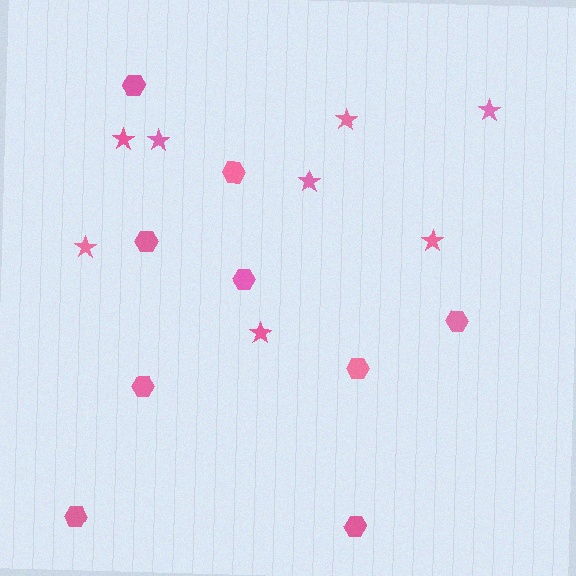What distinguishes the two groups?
There are 2 groups: one group of hexagons (9) and one group of stars (8).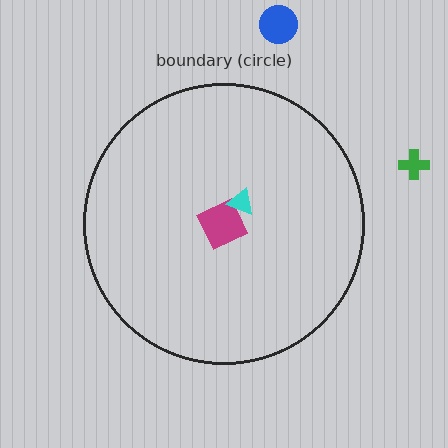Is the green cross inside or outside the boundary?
Outside.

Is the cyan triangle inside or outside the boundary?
Inside.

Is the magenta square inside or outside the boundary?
Inside.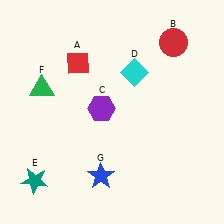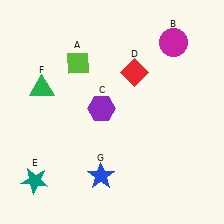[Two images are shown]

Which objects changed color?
A changed from red to lime. B changed from red to magenta. D changed from cyan to red.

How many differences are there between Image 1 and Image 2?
There are 3 differences between the two images.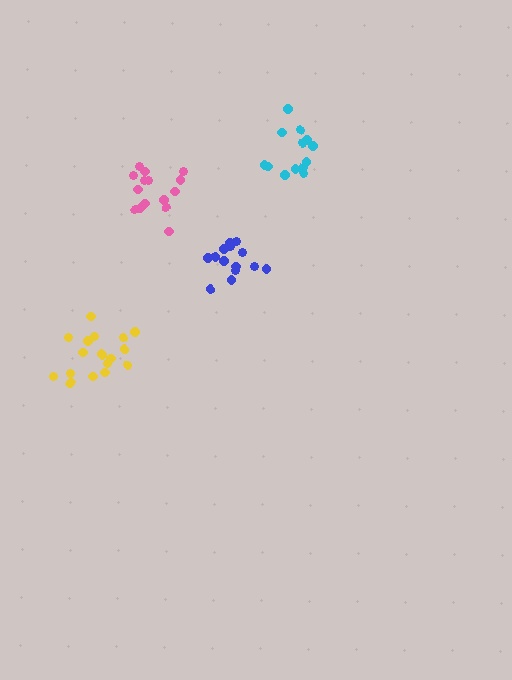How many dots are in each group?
Group 1: 18 dots, Group 2: 14 dots, Group 3: 13 dots, Group 4: 15 dots (60 total).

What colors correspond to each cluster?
The clusters are colored: yellow, blue, cyan, pink.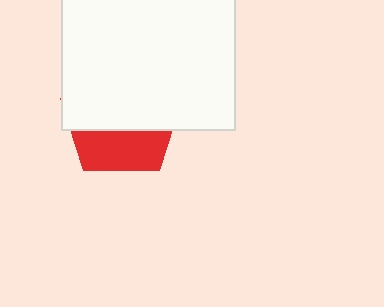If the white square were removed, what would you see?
You would see the complete red pentagon.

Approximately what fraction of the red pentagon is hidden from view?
Roughly 64% of the red pentagon is hidden behind the white square.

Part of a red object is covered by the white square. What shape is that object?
It is a pentagon.